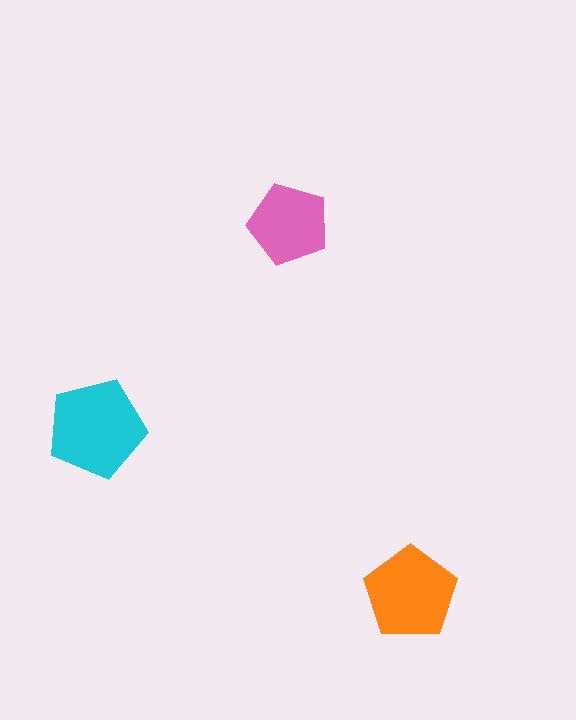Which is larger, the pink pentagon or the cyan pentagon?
The cyan one.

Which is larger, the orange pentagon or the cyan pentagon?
The cyan one.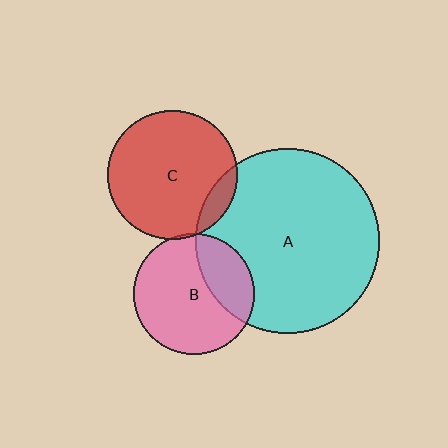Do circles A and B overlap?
Yes.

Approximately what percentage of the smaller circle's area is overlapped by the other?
Approximately 30%.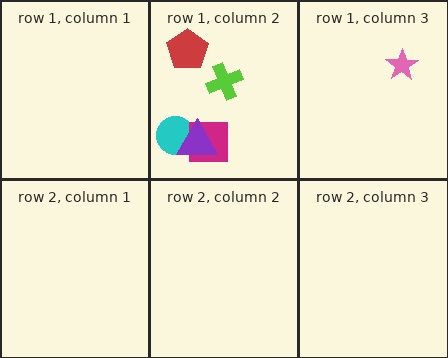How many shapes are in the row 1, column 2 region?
5.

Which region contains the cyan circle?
The row 1, column 2 region.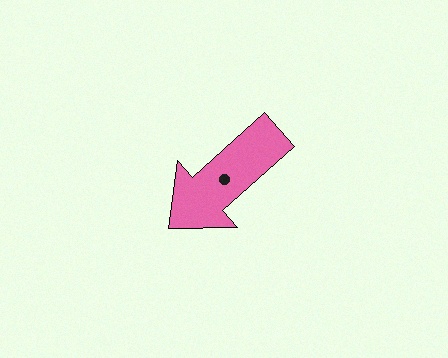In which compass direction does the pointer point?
Southwest.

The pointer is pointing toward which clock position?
Roughly 8 o'clock.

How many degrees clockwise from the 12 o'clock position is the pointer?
Approximately 228 degrees.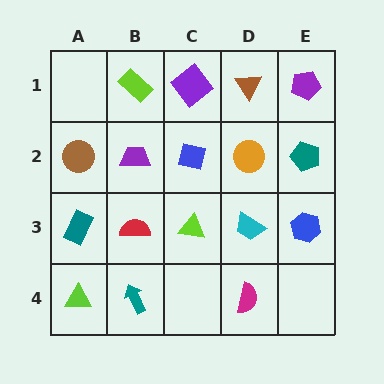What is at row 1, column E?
A purple pentagon.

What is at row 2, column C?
A blue square.